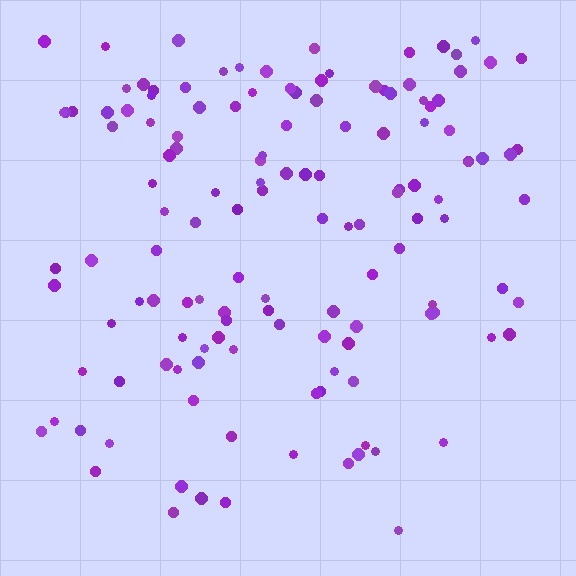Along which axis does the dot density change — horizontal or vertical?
Vertical.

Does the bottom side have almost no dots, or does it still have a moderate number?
Still a moderate number, just noticeably fewer than the top.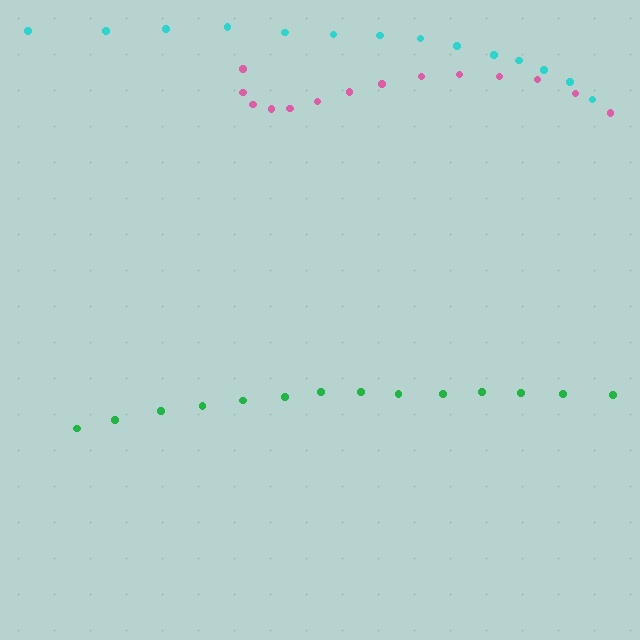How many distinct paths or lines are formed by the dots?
There are 3 distinct paths.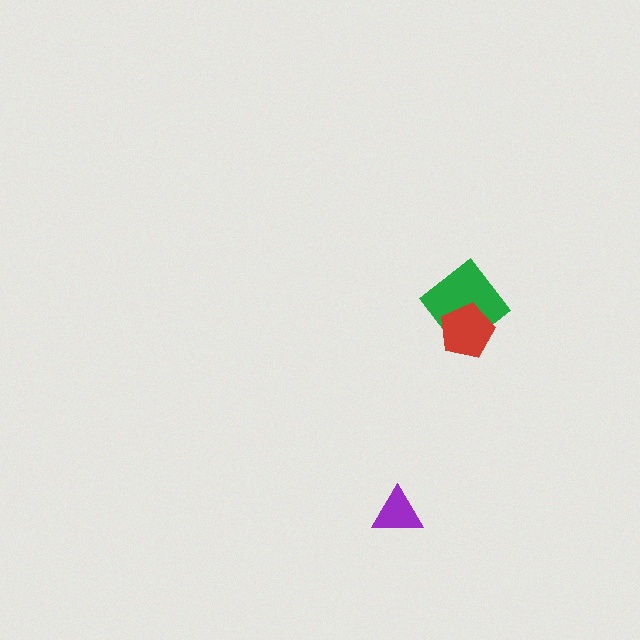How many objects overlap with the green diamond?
1 object overlaps with the green diamond.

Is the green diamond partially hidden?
Yes, it is partially covered by another shape.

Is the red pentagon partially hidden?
No, no other shape covers it.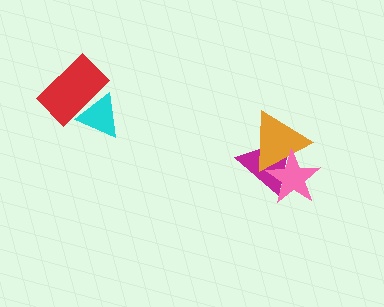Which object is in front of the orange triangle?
The pink star is in front of the orange triangle.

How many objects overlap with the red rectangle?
1 object overlaps with the red rectangle.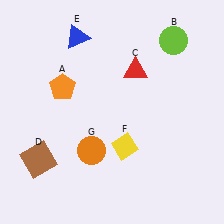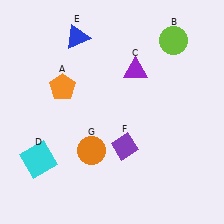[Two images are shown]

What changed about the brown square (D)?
In Image 1, D is brown. In Image 2, it changed to cyan.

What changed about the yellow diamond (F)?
In Image 1, F is yellow. In Image 2, it changed to purple.